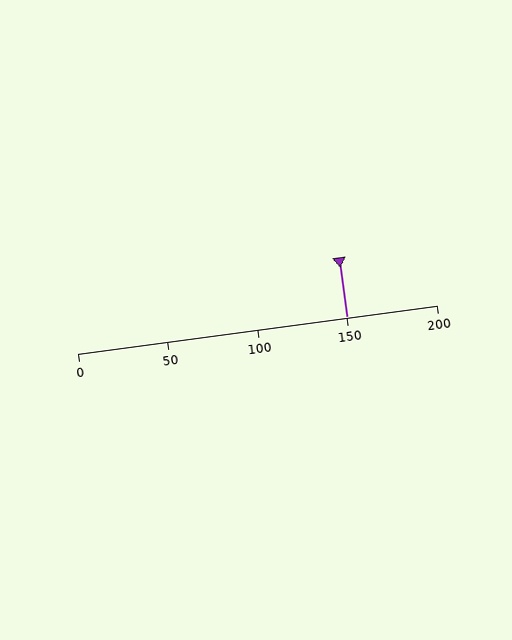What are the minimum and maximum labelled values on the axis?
The axis runs from 0 to 200.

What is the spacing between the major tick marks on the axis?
The major ticks are spaced 50 apart.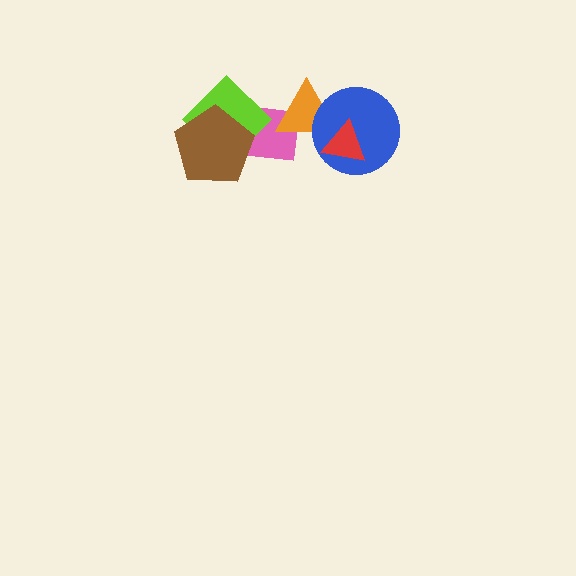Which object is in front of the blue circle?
The red triangle is in front of the blue circle.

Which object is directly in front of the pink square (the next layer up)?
The lime diamond is directly in front of the pink square.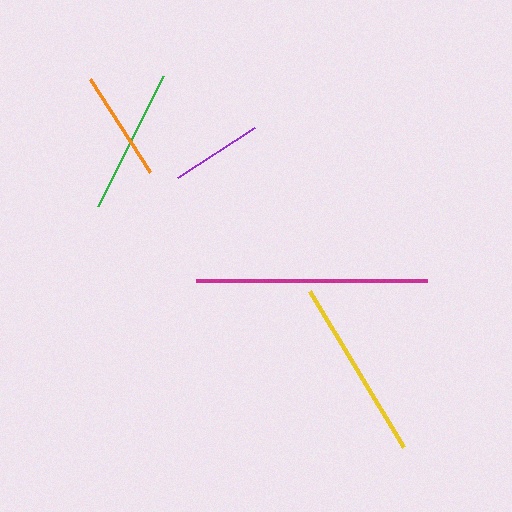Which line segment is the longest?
The magenta line is the longest at approximately 232 pixels.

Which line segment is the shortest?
The purple line is the shortest at approximately 92 pixels.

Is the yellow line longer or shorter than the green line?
The yellow line is longer than the green line.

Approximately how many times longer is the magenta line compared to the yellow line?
The magenta line is approximately 1.3 times the length of the yellow line.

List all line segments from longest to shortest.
From longest to shortest: magenta, yellow, green, orange, purple.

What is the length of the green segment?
The green segment is approximately 145 pixels long.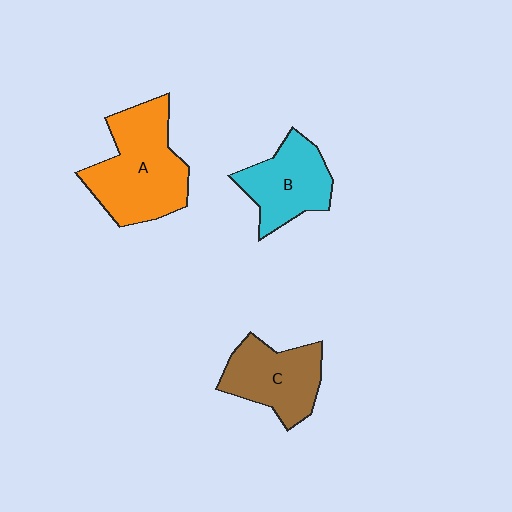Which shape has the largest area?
Shape A (orange).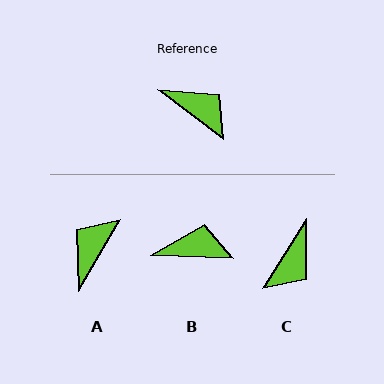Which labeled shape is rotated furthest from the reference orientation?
A, about 97 degrees away.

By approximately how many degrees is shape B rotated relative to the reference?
Approximately 34 degrees counter-clockwise.